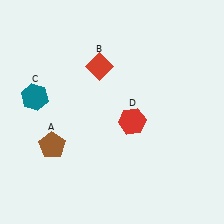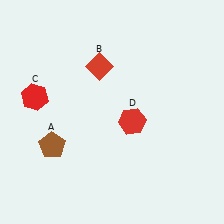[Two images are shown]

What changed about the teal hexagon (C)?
In Image 1, C is teal. In Image 2, it changed to red.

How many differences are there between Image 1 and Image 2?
There is 1 difference between the two images.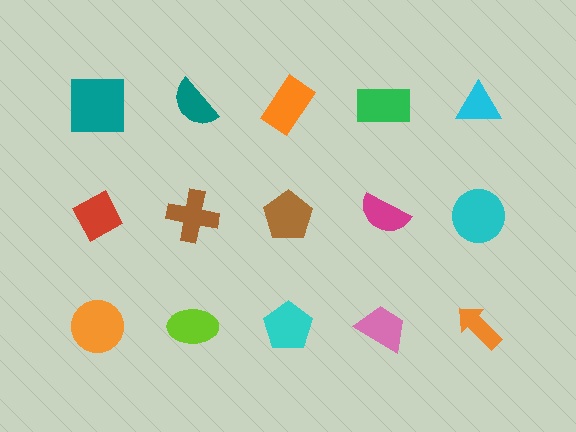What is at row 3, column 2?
A lime ellipse.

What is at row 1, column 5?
A cyan triangle.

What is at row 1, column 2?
A teal semicircle.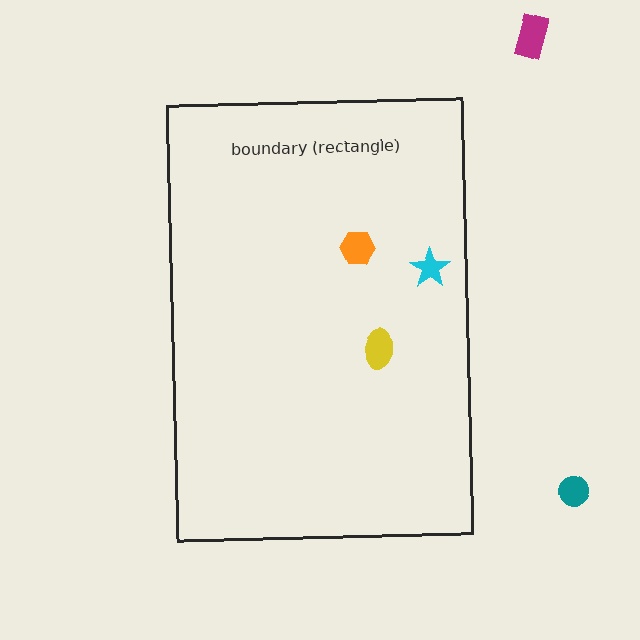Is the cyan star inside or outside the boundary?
Inside.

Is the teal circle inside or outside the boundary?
Outside.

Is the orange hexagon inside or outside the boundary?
Inside.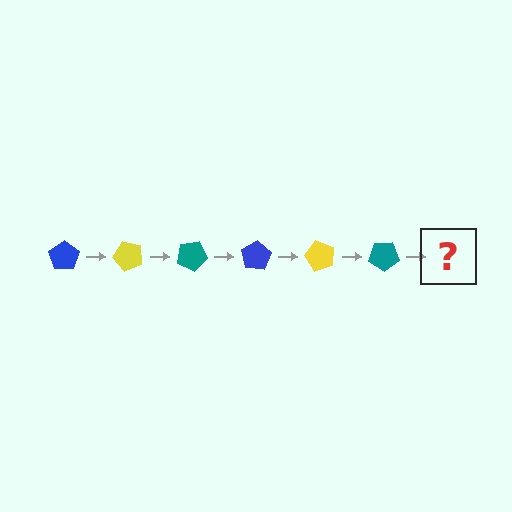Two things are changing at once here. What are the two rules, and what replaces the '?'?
The two rules are that it rotates 50 degrees each step and the color cycles through blue, yellow, and teal. The '?' should be a blue pentagon, rotated 300 degrees from the start.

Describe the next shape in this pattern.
It should be a blue pentagon, rotated 300 degrees from the start.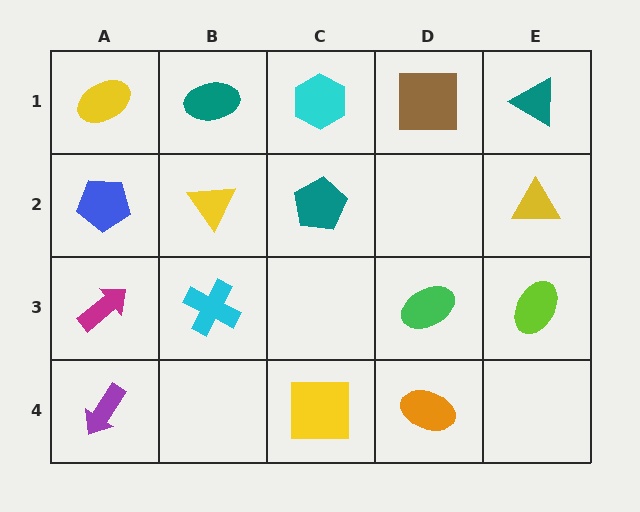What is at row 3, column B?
A cyan cross.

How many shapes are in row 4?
3 shapes.